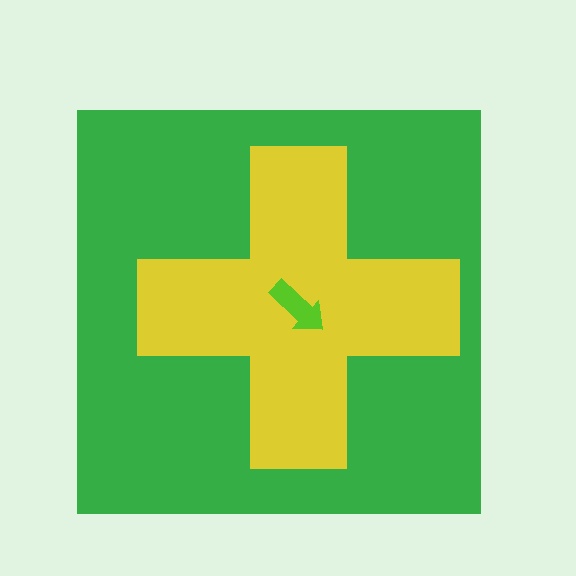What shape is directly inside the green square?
The yellow cross.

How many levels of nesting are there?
3.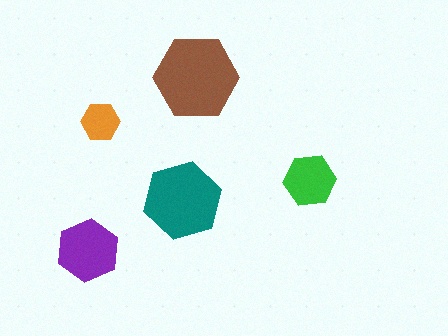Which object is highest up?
The brown hexagon is topmost.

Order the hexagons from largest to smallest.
the brown one, the teal one, the purple one, the green one, the orange one.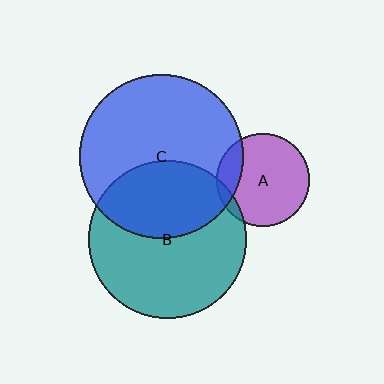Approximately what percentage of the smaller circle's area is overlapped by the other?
Approximately 15%.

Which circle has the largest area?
Circle C (blue).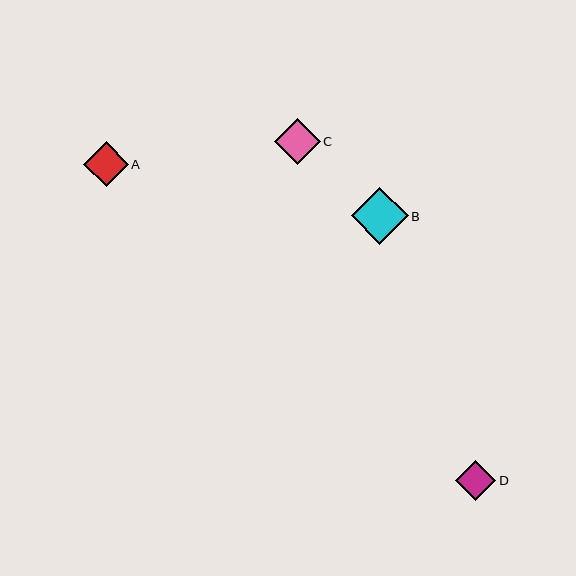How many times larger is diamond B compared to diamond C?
Diamond B is approximately 1.2 times the size of diamond C.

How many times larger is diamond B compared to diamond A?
Diamond B is approximately 1.3 times the size of diamond A.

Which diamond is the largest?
Diamond B is the largest with a size of approximately 57 pixels.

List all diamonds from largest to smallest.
From largest to smallest: B, C, A, D.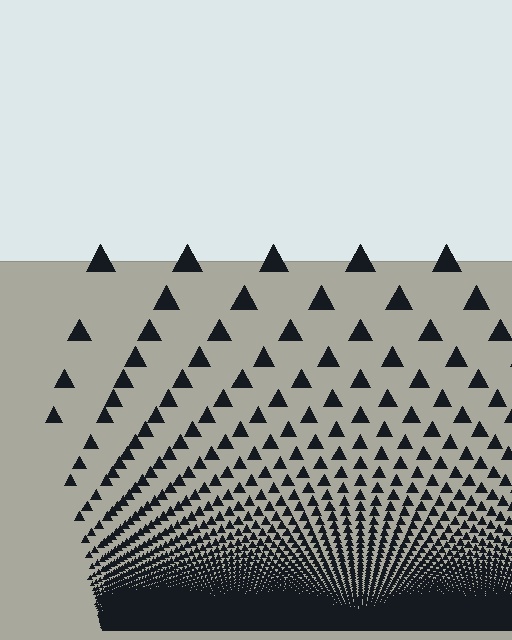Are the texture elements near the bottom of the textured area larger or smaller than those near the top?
Smaller. The gradient is inverted — elements near the bottom are smaller and denser.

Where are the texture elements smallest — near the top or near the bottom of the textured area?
Near the bottom.